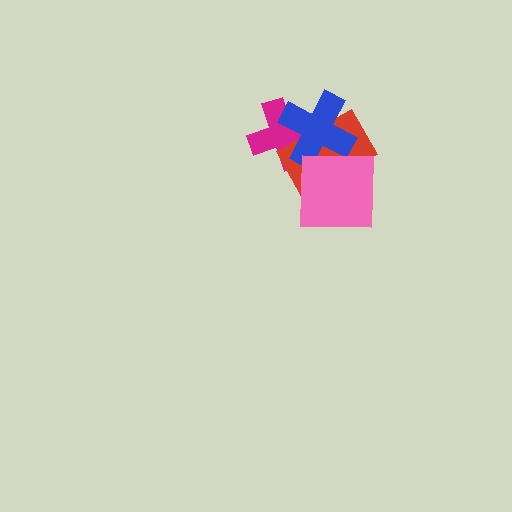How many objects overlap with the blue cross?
3 objects overlap with the blue cross.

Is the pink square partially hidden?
No, no other shape covers it.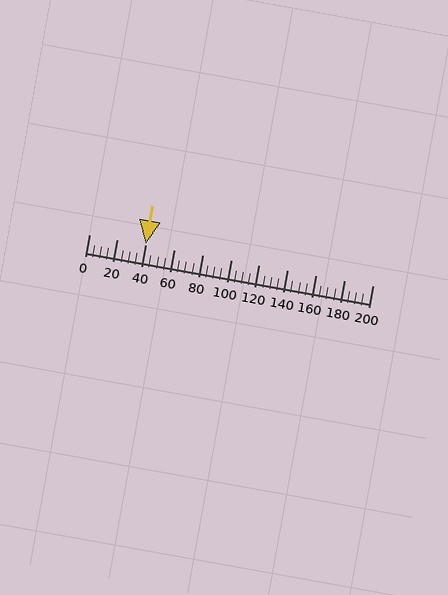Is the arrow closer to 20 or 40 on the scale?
The arrow is closer to 40.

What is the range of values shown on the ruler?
The ruler shows values from 0 to 200.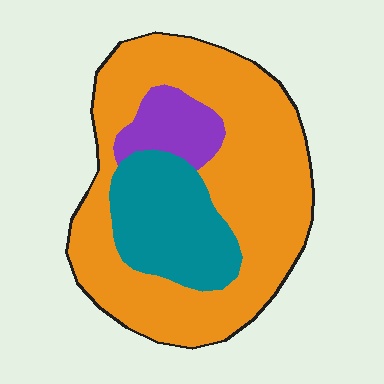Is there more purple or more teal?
Teal.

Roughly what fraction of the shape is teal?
Teal covers roughly 25% of the shape.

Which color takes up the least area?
Purple, at roughly 10%.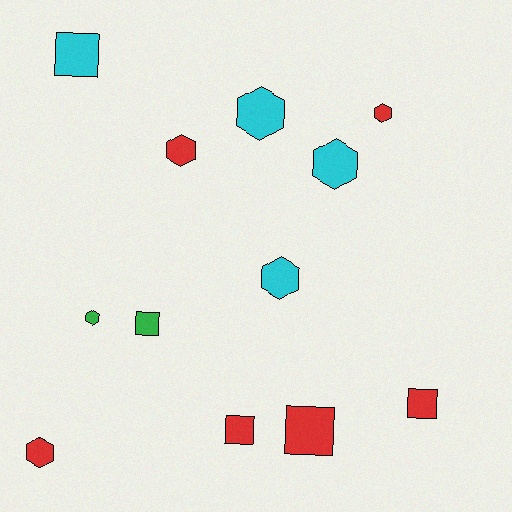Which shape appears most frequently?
Hexagon, with 7 objects.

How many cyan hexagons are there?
There are 3 cyan hexagons.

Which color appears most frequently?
Red, with 6 objects.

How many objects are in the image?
There are 12 objects.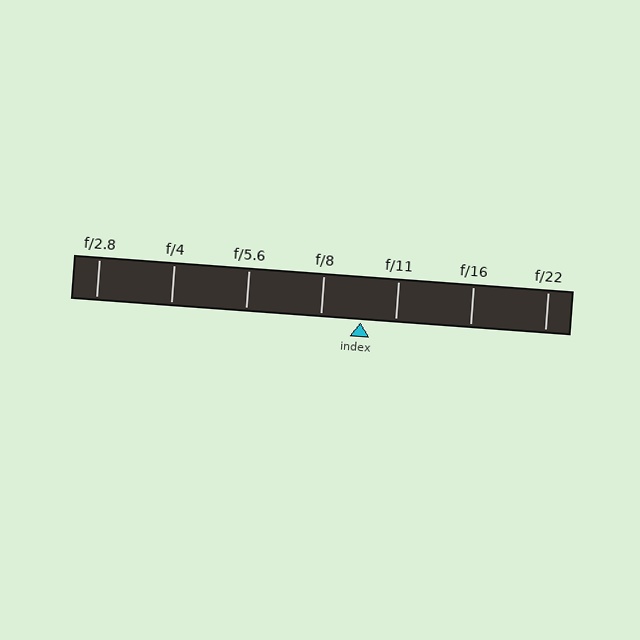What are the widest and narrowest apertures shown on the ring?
The widest aperture shown is f/2.8 and the narrowest is f/22.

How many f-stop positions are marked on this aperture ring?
There are 7 f-stop positions marked.